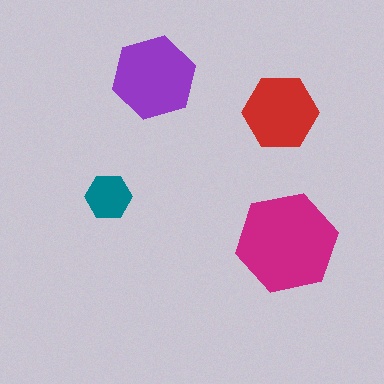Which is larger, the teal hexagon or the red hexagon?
The red one.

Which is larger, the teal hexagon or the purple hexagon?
The purple one.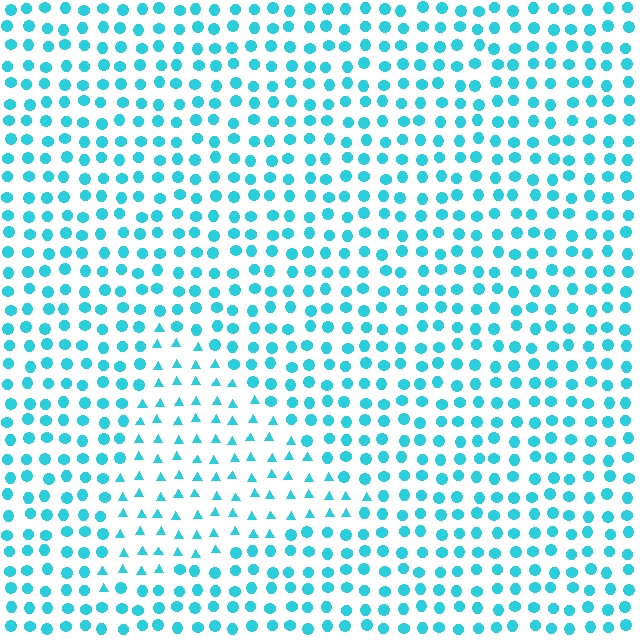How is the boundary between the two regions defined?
The boundary is defined by a change in element shape: triangles inside vs. circles outside. All elements share the same color and spacing.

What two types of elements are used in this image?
The image uses triangles inside the triangle region and circles outside it.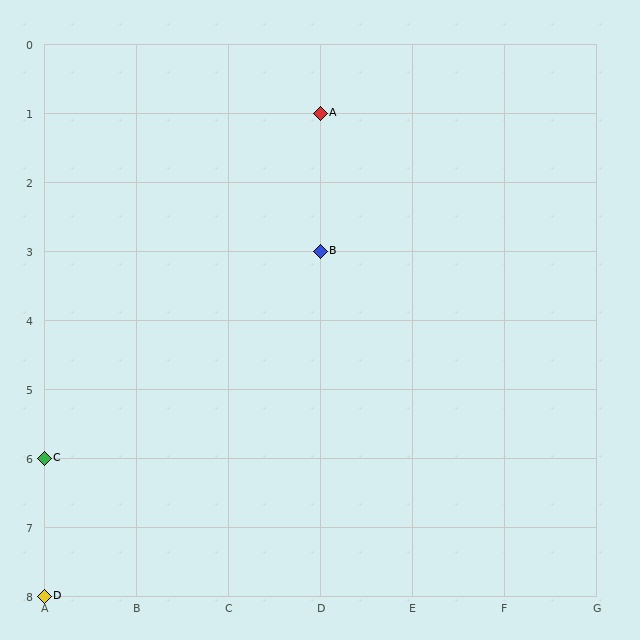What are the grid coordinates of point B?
Point B is at grid coordinates (D, 3).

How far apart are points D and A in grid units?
Points D and A are 3 columns and 7 rows apart (about 7.6 grid units diagonally).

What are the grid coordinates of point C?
Point C is at grid coordinates (A, 6).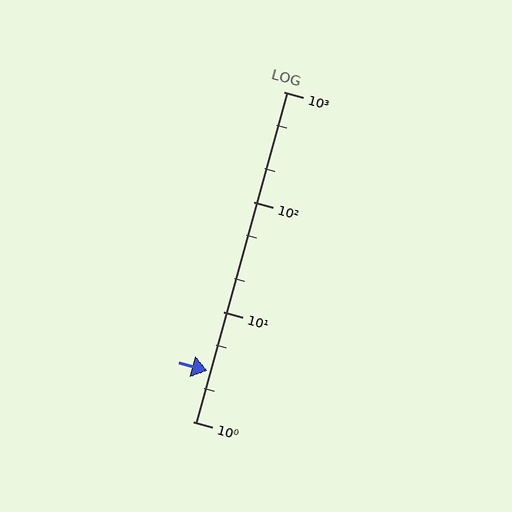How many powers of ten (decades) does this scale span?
The scale spans 3 decades, from 1 to 1000.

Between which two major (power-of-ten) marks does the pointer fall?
The pointer is between 1 and 10.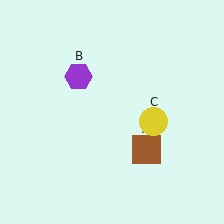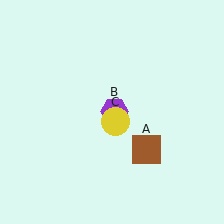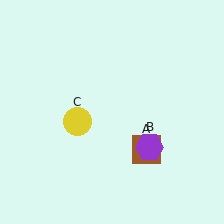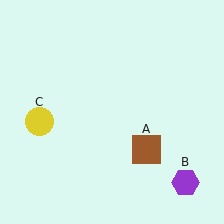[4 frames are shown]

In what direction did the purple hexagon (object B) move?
The purple hexagon (object B) moved down and to the right.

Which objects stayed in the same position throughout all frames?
Brown square (object A) remained stationary.